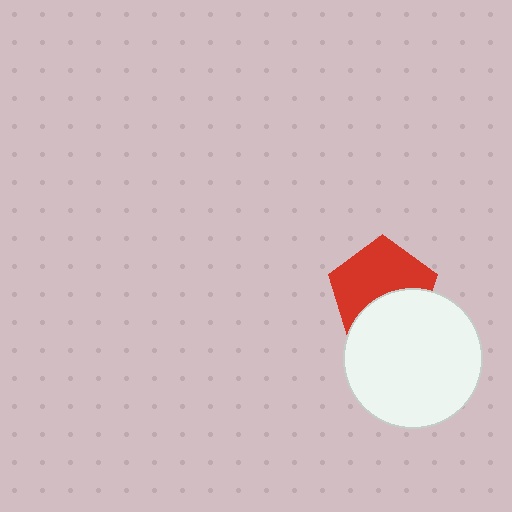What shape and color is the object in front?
The object in front is a white circle.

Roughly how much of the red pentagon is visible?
About half of it is visible (roughly 61%).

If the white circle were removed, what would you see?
You would see the complete red pentagon.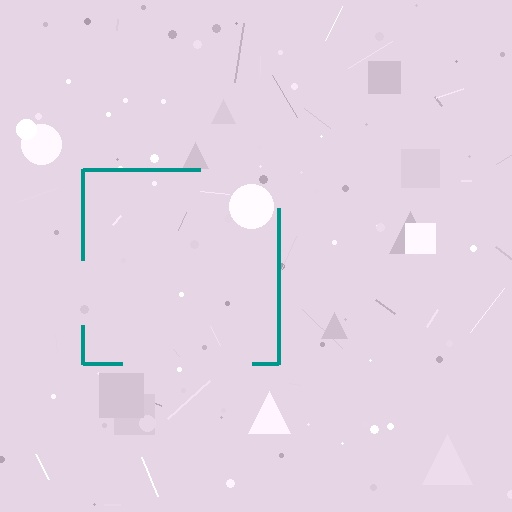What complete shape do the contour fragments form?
The contour fragments form a square.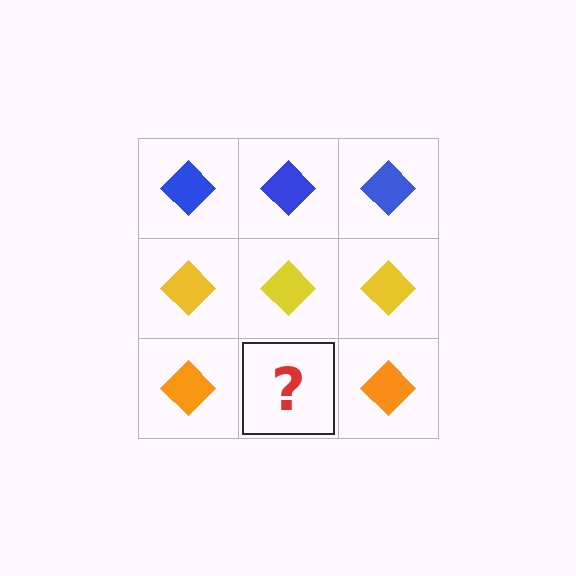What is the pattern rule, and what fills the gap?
The rule is that each row has a consistent color. The gap should be filled with an orange diamond.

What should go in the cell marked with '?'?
The missing cell should contain an orange diamond.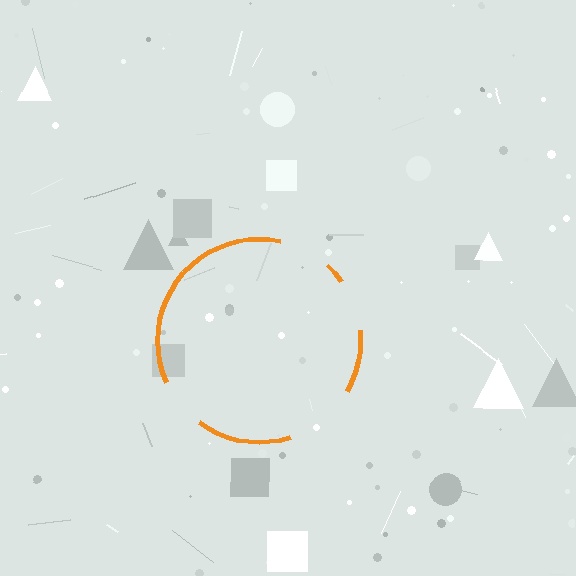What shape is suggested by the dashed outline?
The dashed outline suggests a circle.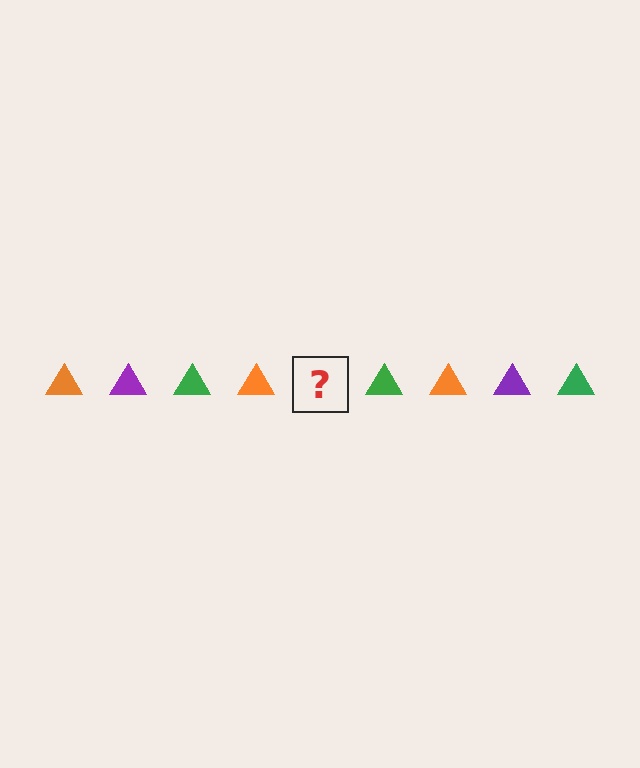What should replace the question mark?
The question mark should be replaced with a purple triangle.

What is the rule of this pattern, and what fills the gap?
The rule is that the pattern cycles through orange, purple, green triangles. The gap should be filled with a purple triangle.